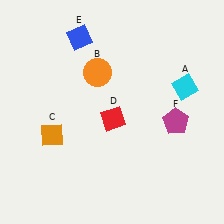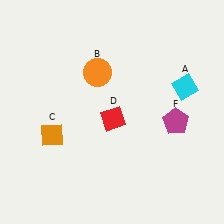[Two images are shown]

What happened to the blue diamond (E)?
The blue diamond (E) was removed in Image 2. It was in the top-left area of Image 1.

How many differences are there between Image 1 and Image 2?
There is 1 difference between the two images.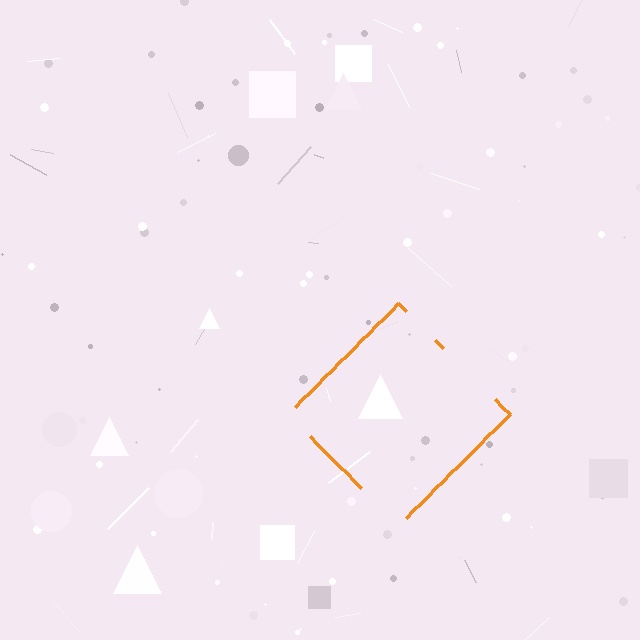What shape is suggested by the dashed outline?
The dashed outline suggests a diamond.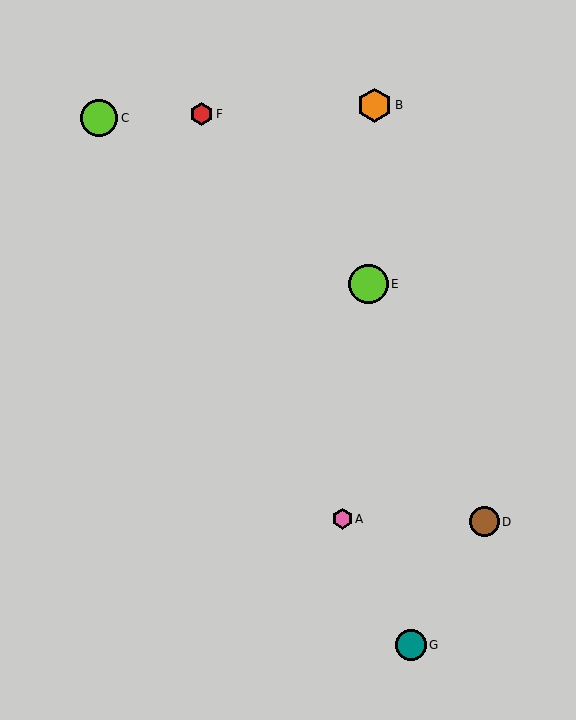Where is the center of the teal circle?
The center of the teal circle is at (411, 645).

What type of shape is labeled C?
Shape C is a lime circle.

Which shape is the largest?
The lime circle (labeled E) is the largest.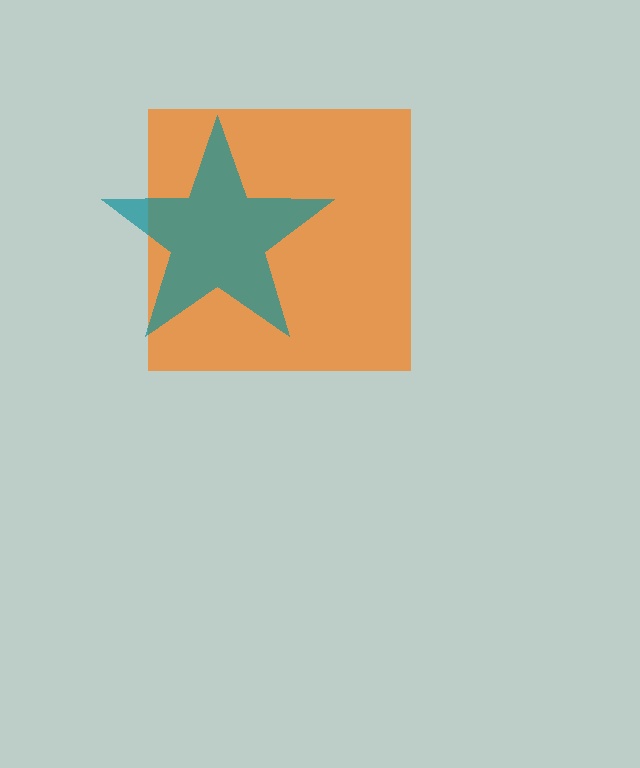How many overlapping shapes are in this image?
There are 2 overlapping shapes in the image.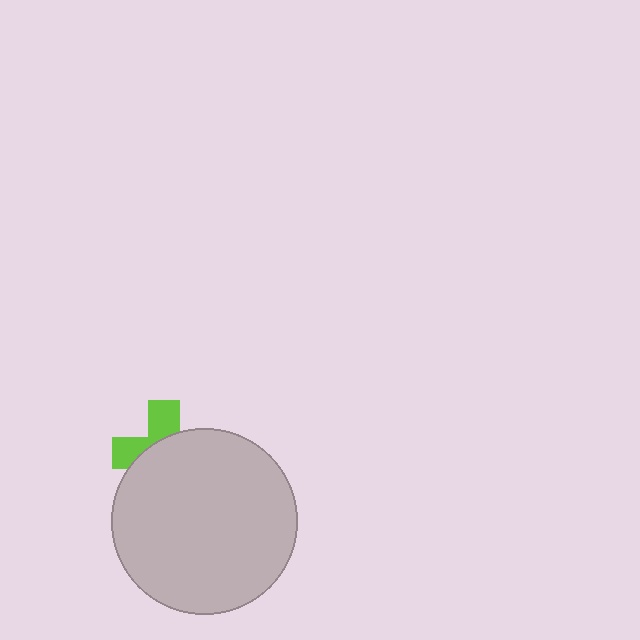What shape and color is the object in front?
The object in front is a light gray circle.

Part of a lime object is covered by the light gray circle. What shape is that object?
It is a cross.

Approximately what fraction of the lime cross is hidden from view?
Roughly 62% of the lime cross is hidden behind the light gray circle.